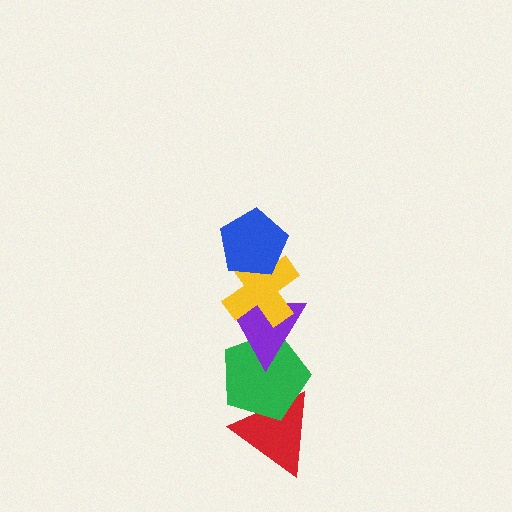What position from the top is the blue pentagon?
The blue pentagon is 1st from the top.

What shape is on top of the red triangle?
The green pentagon is on top of the red triangle.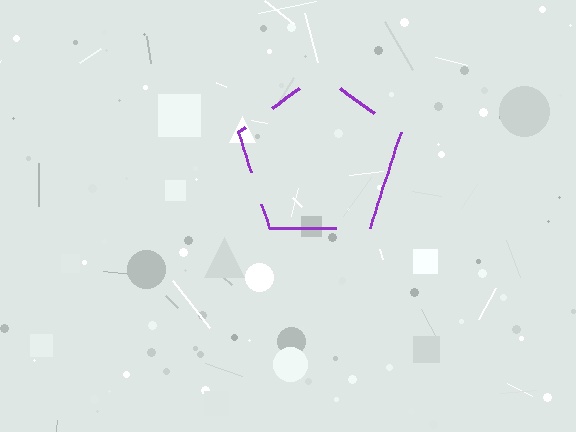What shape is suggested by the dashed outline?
The dashed outline suggests a pentagon.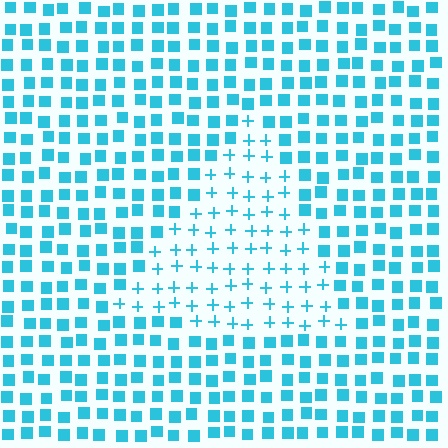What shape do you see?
I see a triangle.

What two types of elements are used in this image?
The image uses plus signs inside the triangle region and squares outside it.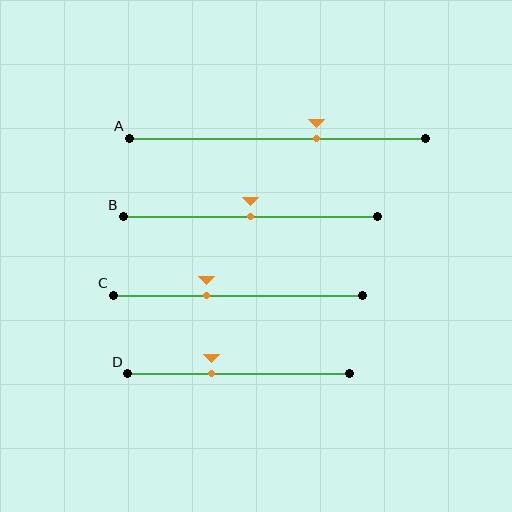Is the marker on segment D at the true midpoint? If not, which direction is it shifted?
No, the marker on segment D is shifted to the left by about 12% of the segment length.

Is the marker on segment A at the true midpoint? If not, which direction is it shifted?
No, the marker on segment A is shifted to the right by about 13% of the segment length.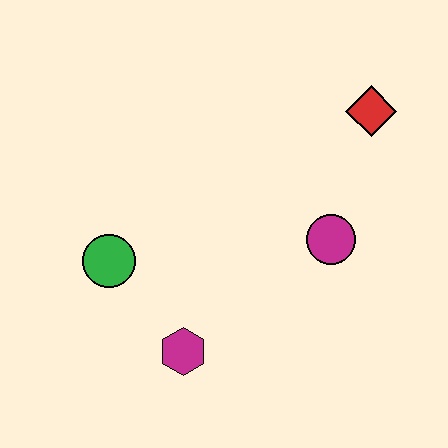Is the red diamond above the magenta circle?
Yes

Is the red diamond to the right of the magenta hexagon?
Yes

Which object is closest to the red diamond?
The magenta circle is closest to the red diamond.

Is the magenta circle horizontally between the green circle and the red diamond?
Yes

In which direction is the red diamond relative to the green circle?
The red diamond is to the right of the green circle.